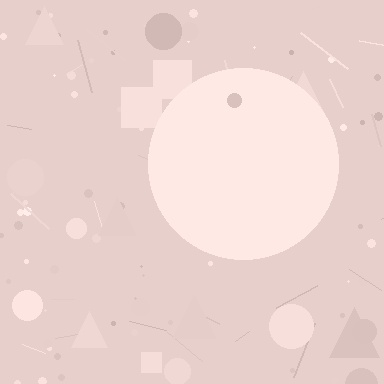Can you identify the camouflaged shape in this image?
The camouflaged shape is a circle.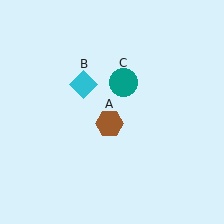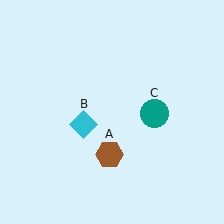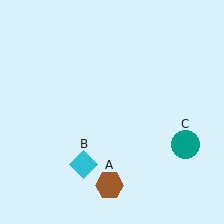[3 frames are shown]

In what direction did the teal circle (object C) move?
The teal circle (object C) moved down and to the right.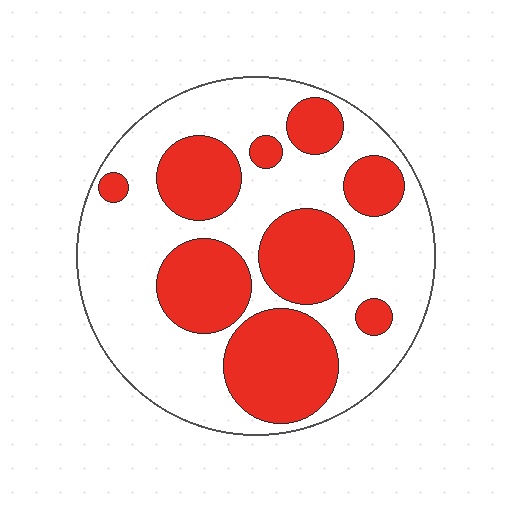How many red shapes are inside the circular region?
9.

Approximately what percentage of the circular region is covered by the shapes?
Approximately 40%.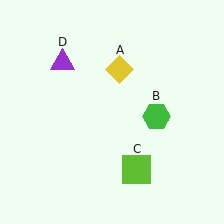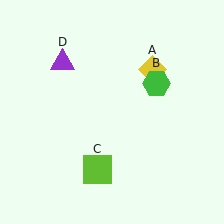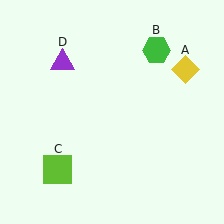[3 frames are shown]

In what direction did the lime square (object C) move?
The lime square (object C) moved left.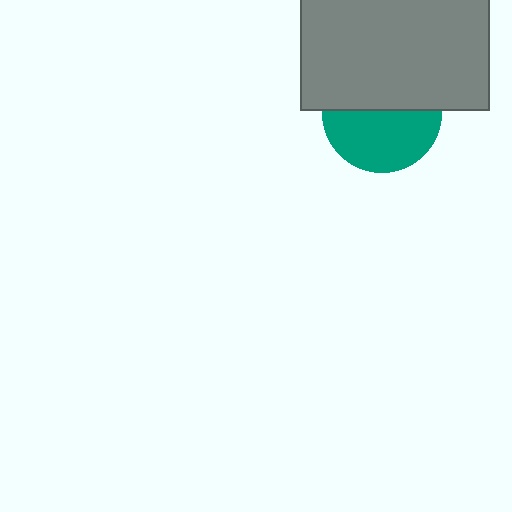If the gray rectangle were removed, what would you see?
You would see the complete teal circle.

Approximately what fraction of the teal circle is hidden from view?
Roughly 48% of the teal circle is hidden behind the gray rectangle.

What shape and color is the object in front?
The object in front is a gray rectangle.